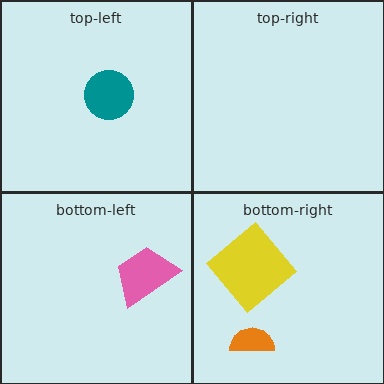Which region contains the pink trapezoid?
The bottom-left region.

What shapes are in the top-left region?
The teal circle.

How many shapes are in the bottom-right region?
2.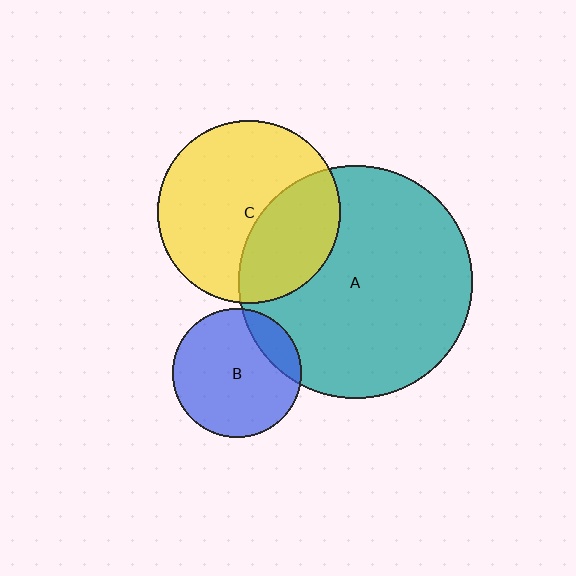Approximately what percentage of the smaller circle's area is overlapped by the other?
Approximately 35%.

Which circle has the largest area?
Circle A (teal).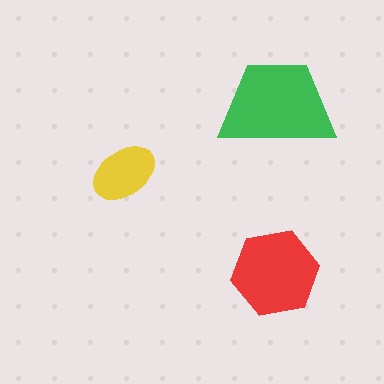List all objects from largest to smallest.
The green trapezoid, the red hexagon, the yellow ellipse.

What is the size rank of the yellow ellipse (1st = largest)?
3rd.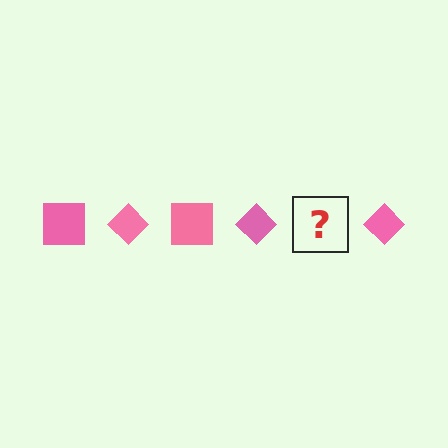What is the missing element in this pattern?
The missing element is a pink square.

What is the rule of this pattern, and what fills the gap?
The rule is that the pattern cycles through square, diamond shapes in pink. The gap should be filled with a pink square.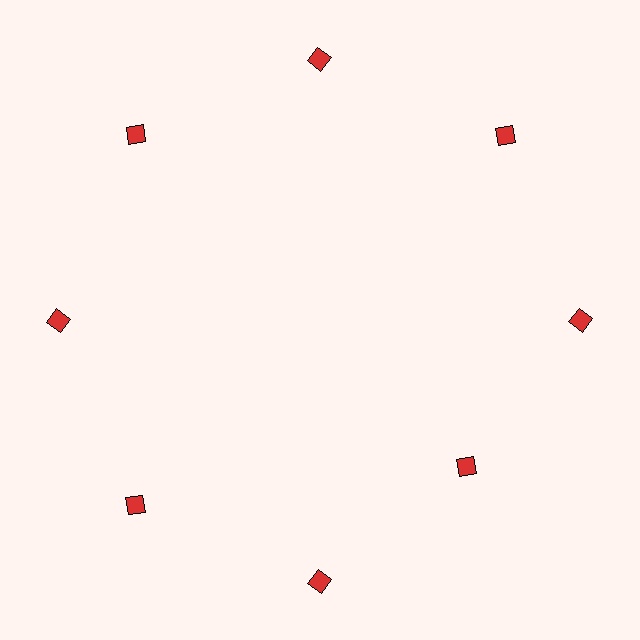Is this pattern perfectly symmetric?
No. The 8 red diamonds are arranged in a ring, but one element near the 4 o'clock position is pulled inward toward the center, breaking the 8-fold rotational symmetry.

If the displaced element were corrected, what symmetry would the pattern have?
It would have 8-fold rotational symmetry — the pattern would map onto itself every 45 degrees.